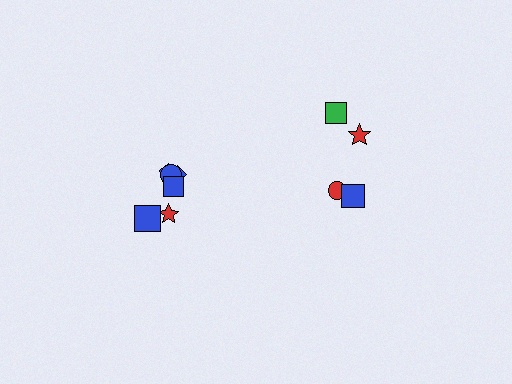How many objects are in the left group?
There are 6 objects.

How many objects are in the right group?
There are 4 objects.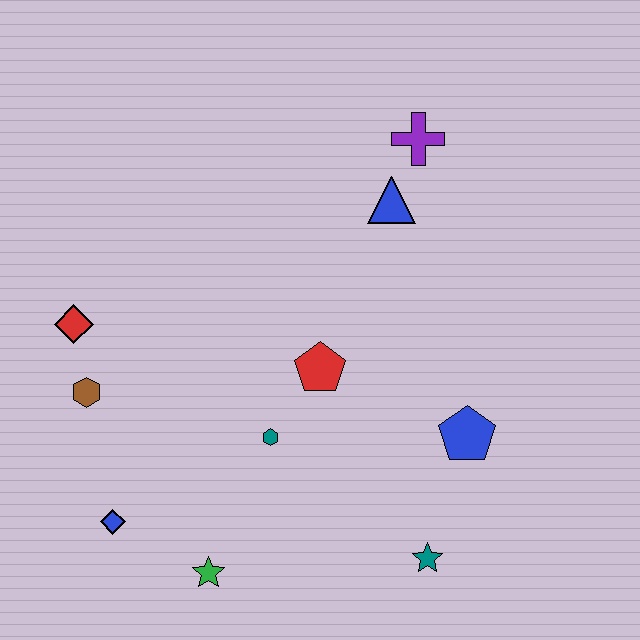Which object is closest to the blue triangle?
The purple cross is closest to the blue triangle.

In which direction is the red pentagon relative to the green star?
The red pentagon is above the green star.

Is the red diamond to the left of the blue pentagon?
Yes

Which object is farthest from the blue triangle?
The blue diamond is farthest from the blue triangle.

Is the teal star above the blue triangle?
No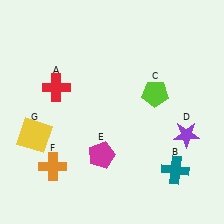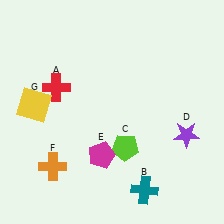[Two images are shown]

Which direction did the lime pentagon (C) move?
The lime pentagon (C) moved down.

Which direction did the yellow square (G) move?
The yellow square (G) moved up.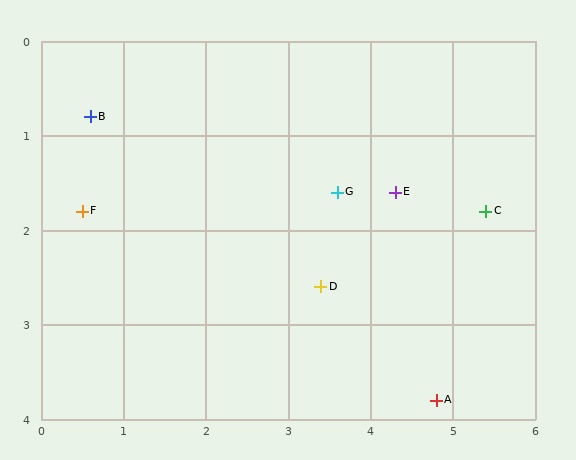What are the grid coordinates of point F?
Point F is at approximately (0.5, 1.8).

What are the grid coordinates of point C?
Point C is at approximately (5.4, 1.8).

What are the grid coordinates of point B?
Point B is at approximately (0.6, 0.8).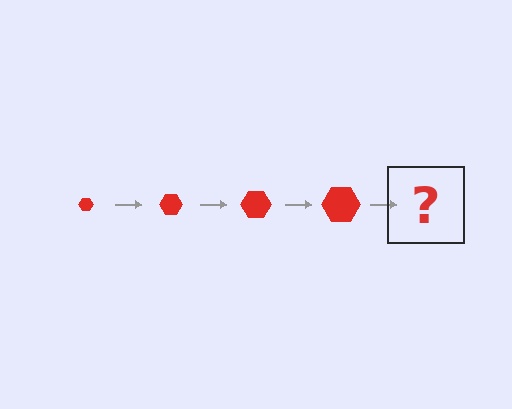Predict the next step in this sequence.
The next step is a red hexagon, larger than the previous one.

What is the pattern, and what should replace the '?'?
The pattern is that the hexagon gets progressively larger each step. The '?' should be a red hexagon, larger than the previous one.